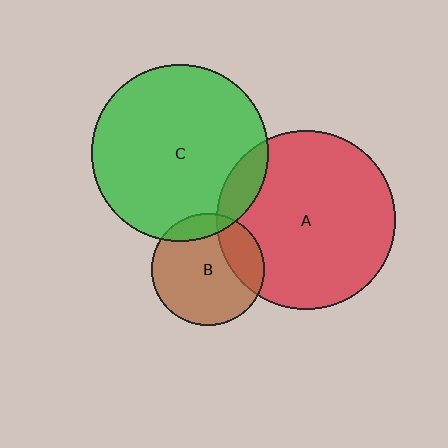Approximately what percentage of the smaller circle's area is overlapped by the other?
Approximately 25%.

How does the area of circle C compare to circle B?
Approximately 2.5 times.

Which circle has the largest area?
Circle A (red).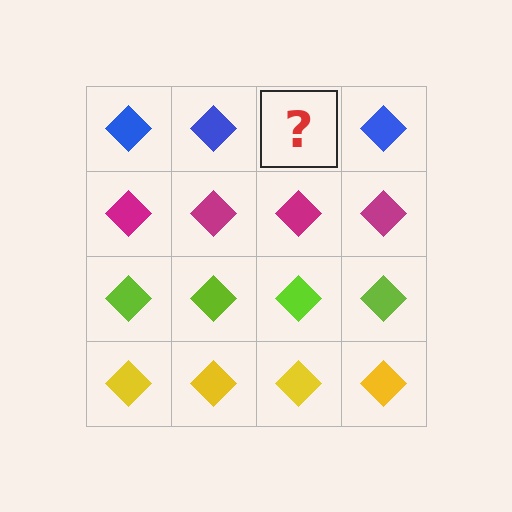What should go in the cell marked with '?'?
The missing cell should contain a blue diamond.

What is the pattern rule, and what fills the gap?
The rule is that each row has a consistent color. The gap should be filled with a blue diamond.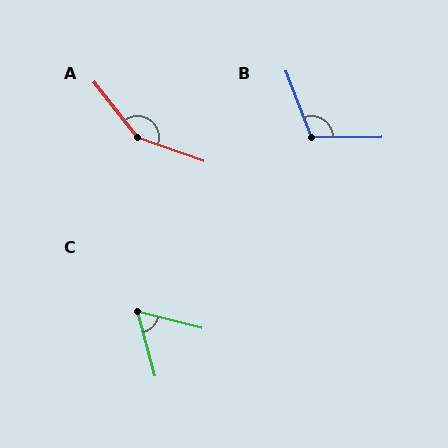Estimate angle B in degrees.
Approximately 111 degrees.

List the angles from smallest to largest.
C (61°), B (111°), A (148°).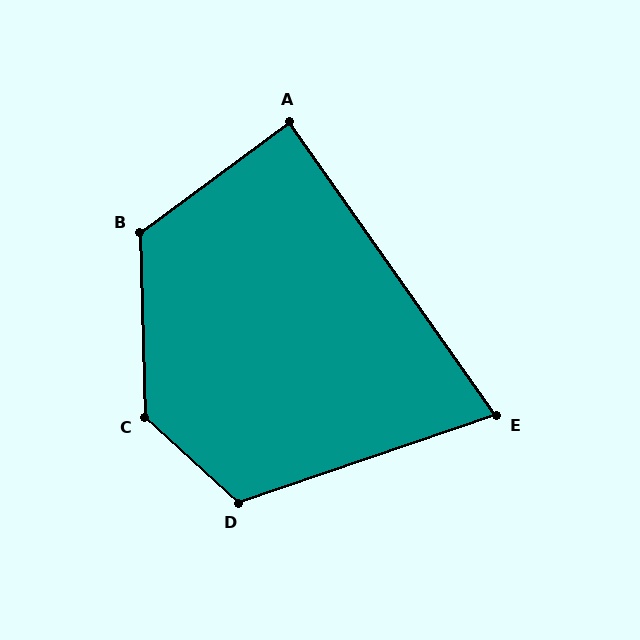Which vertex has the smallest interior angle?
E, at approximately 74 degrees.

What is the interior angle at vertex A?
Approximately 89 degrees (approximately right).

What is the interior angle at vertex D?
Approximately 119 degrees (obtuse).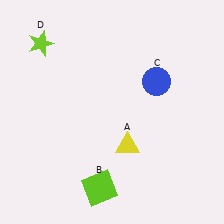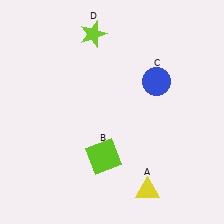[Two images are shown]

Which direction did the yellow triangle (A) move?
The yellow triangle (A) moved down.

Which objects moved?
The objects that moved are: the yellow triangle (A), the lime square (B), the lime star (D).